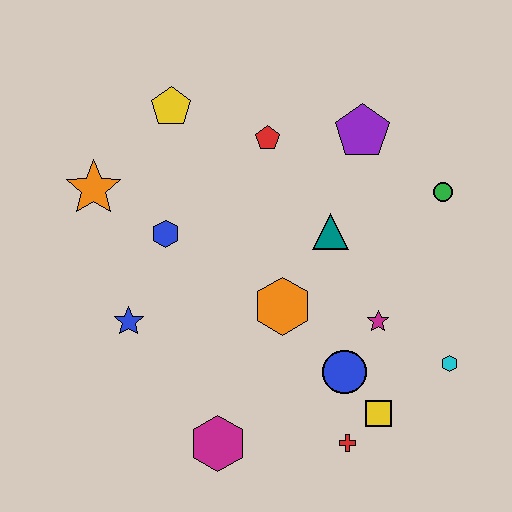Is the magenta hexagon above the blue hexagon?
No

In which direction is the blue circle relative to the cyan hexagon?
The blue circle is to the left of the cyan hexagon.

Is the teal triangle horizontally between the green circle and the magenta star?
No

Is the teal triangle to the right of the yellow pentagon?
Yes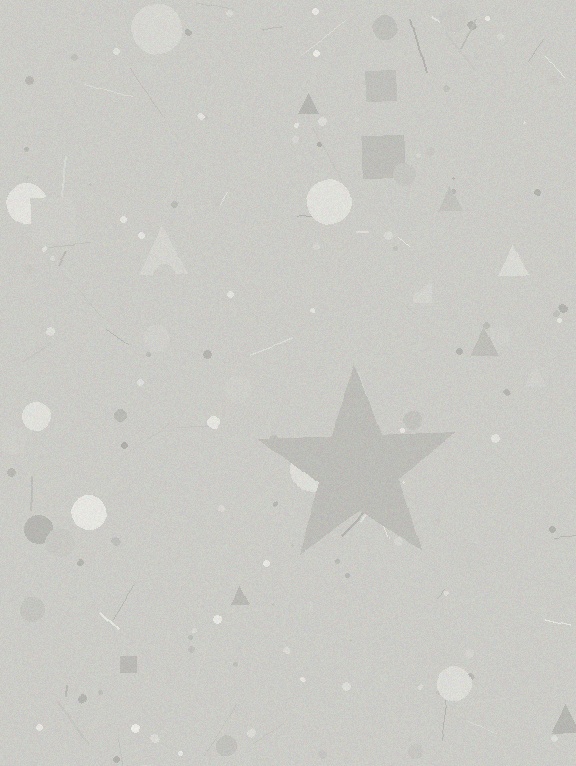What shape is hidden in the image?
A star is hidden in the image.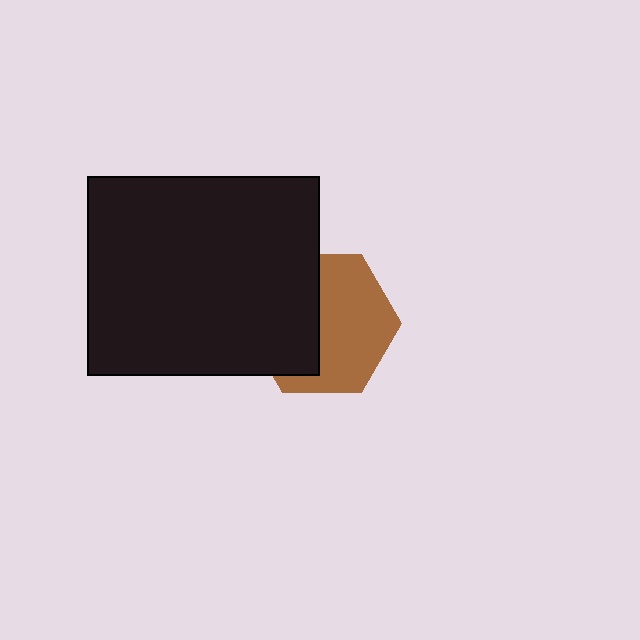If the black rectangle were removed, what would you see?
You would see the complete brown hexagon.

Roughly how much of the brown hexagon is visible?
About half of it is visible (roughly 57%).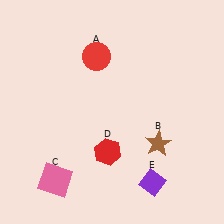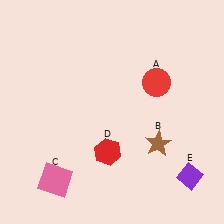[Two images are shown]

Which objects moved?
The objects that moved are: the red circle (A), the purple diamond (E).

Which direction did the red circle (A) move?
The red circle (A) moved right.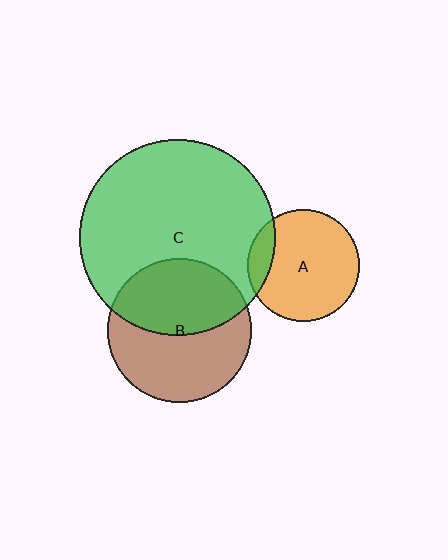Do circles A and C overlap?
Yes.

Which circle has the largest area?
Circle C (green).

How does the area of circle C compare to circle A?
Approximately 3.1 times.